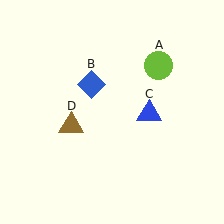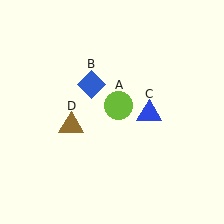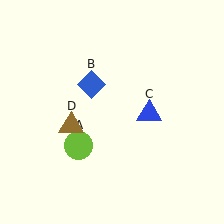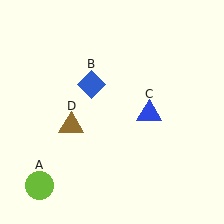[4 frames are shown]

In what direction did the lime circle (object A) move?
The lime circle (object A) moved down and to the left.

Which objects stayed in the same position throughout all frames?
Blue diamond (object B) and blue triangle (object C) and brown triangle (object D) remained stationary.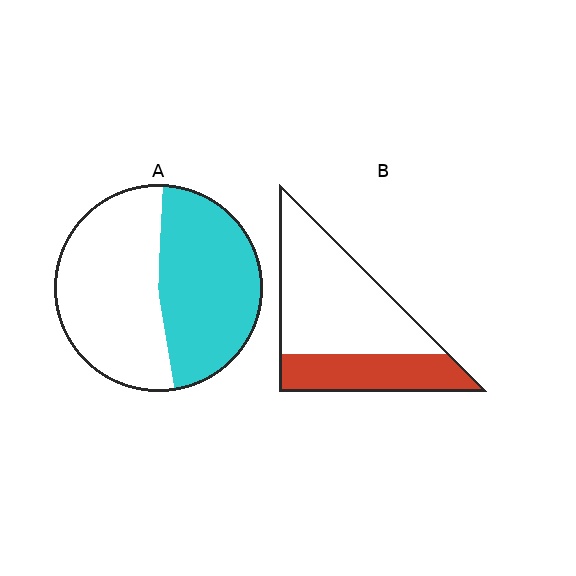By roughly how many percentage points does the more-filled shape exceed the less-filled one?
By roughly 15 percentage points (A over B).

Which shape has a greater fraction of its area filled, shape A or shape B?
Shape A.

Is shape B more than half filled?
No.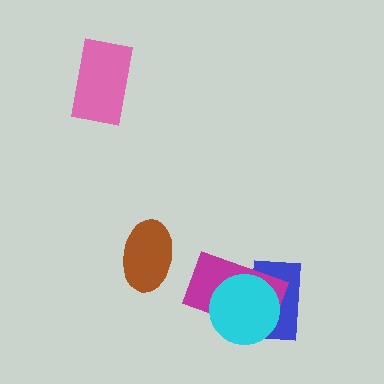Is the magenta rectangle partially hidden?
Yes, it is partially covered by another shape.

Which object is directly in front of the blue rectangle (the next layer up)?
The magenta rectangle is directly in front of the blue rectangle.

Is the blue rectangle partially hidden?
Yes, it is partially covered by another shape.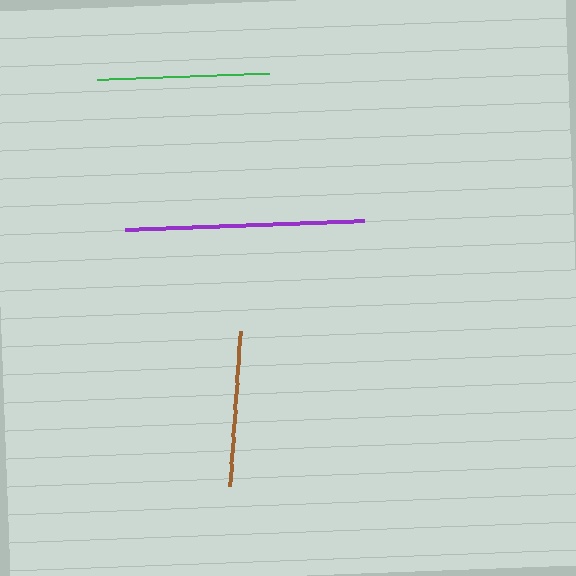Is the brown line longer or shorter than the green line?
The green line is longer than the brown line.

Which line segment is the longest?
The purple line is the longest at approximately 239 pixels.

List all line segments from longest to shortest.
From longest to shortest: purple, green, brown.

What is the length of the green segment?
The green segment is approximately 171 pixels long.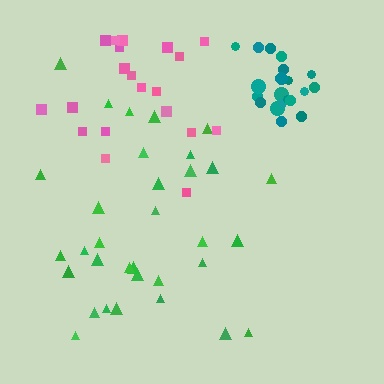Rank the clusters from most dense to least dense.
teal, pink, green.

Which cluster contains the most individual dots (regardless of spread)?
Green (33).